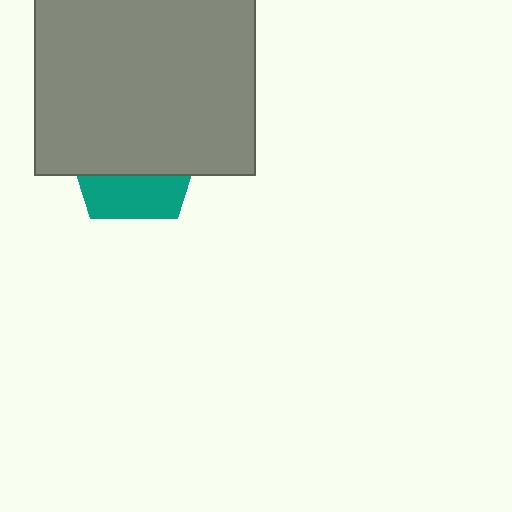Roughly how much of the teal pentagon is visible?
A small part of it is visible (roughly 34%).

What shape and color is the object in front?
The object in front is a gray square.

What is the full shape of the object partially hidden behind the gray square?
The partially hidden object is a teal pentagon.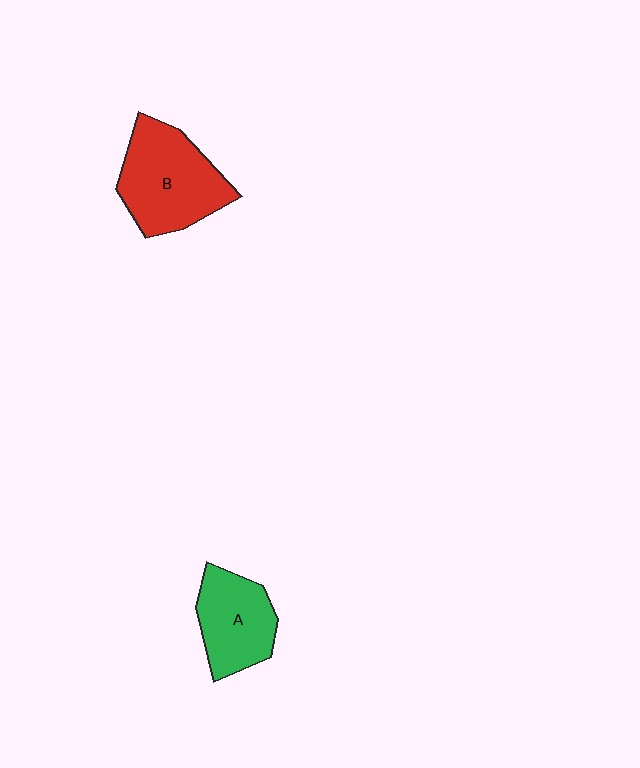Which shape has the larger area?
Shape B (red).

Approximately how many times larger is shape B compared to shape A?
Approximately 1.4 times.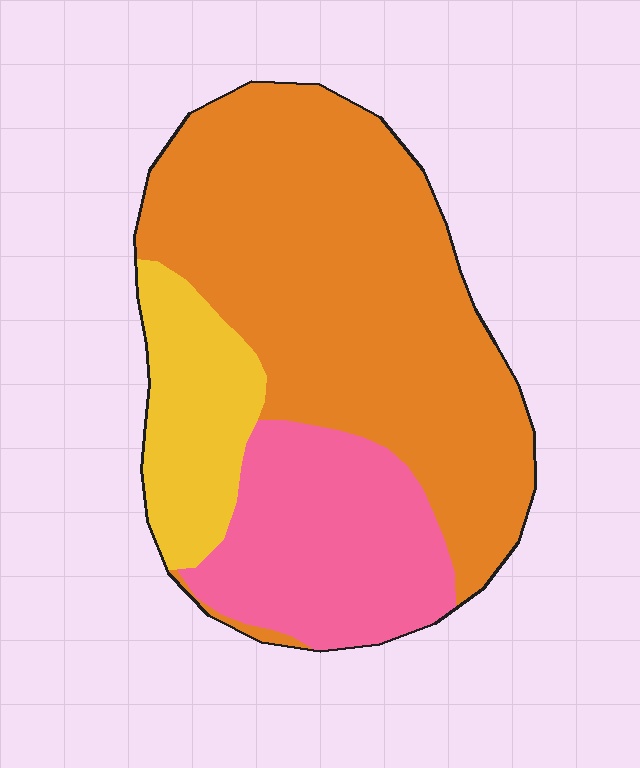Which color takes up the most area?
Orange, at roughly 60%.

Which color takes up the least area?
Yellow, at roughly 15%.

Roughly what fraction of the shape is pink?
Pink takes up between a sixth and a third of the shape.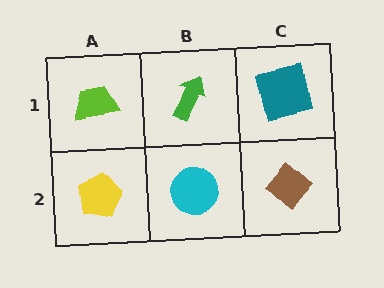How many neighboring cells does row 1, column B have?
3.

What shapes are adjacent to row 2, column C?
A teal square (row 1, column C), a cyan circle (row 2, column B).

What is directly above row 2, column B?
A green arrow.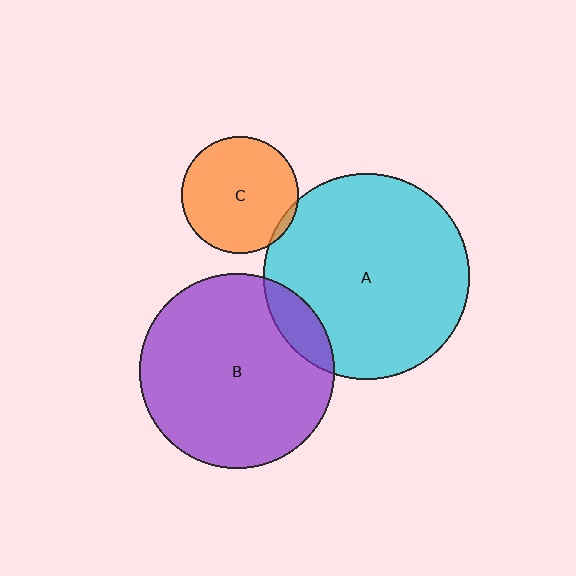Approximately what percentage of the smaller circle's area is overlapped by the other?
Approximately 5%.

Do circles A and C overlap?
Yes.